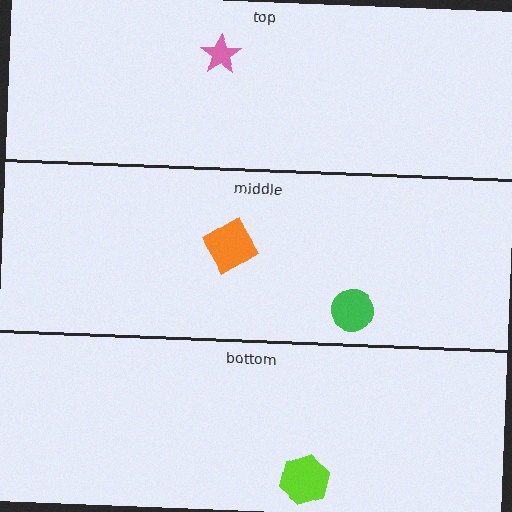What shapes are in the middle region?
The orange diamond, the green circle.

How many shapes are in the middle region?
2.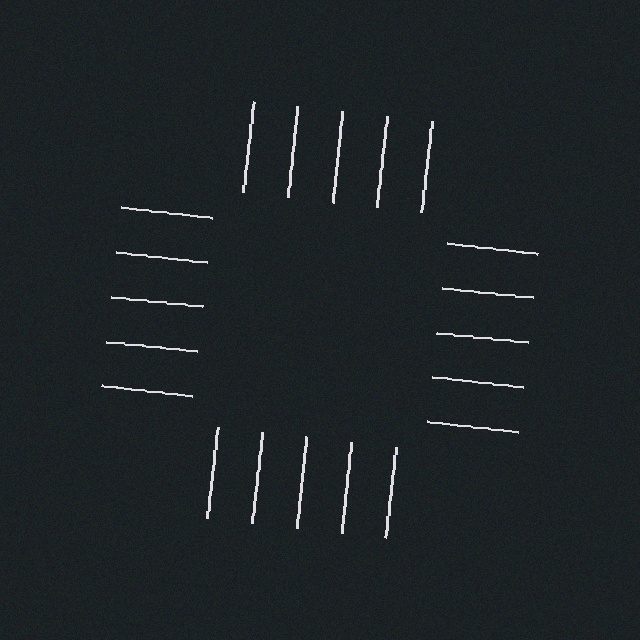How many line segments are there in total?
20 — 5 along each of the 4 edges.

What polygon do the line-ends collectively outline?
An illusory square — the line segments terminate on its edges but no continuous stroke is drawn.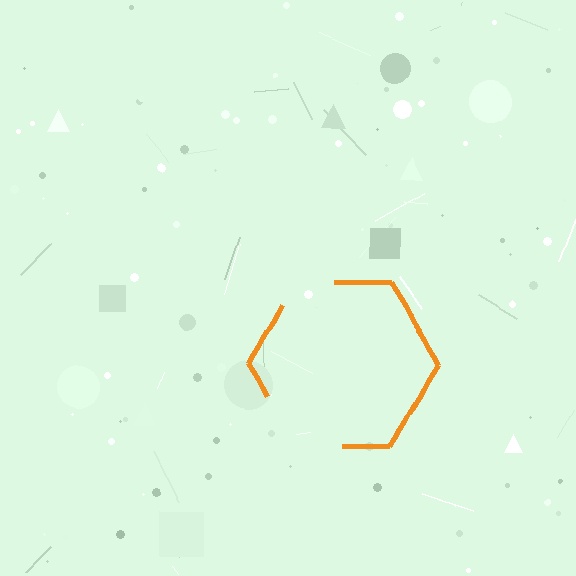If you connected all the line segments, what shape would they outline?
They would outline a hexagon.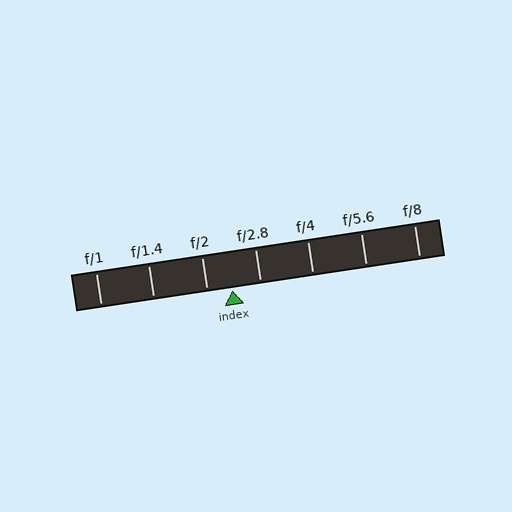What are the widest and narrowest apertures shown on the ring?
The widest aperture shown is f/1 and the narrowest is f/8.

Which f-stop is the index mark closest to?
The index mark is closest to f/2.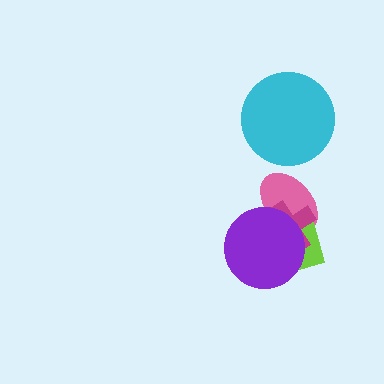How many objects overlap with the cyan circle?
0 objects overlap with the cyan circle.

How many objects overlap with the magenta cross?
3 objects overlap with the magenta cross.